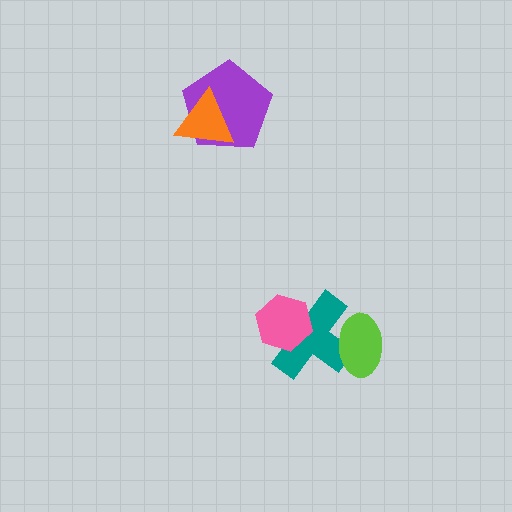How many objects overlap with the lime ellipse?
1 object overlaps with the lime ellipse.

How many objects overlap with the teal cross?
2 objects overlap with the teal cross.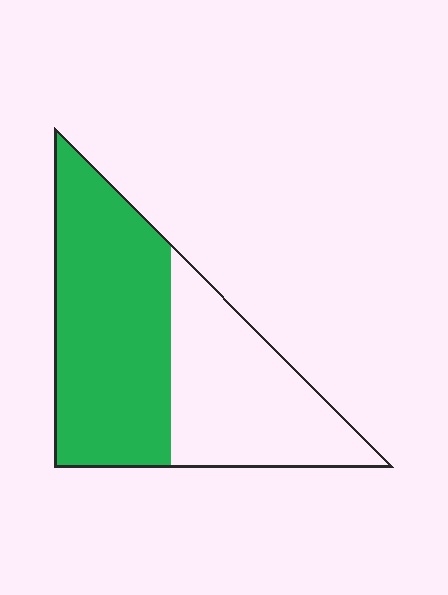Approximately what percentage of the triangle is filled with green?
Approximately 55%.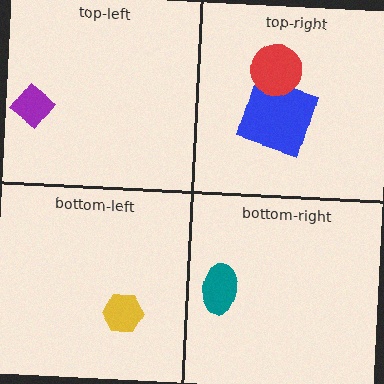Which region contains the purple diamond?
The top-left region.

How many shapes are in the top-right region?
2.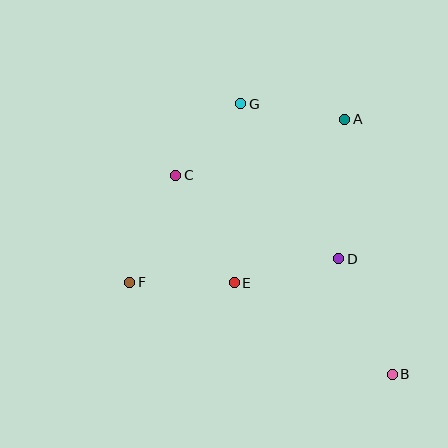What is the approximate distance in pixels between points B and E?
The distance between B and E is approximately 182 pixels.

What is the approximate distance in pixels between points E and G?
The distance between E and G is approximately 179 pixels.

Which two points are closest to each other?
Points C and G are closest to each other.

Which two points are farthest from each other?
Points B and G are farthest from each other.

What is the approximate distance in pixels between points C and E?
The distance between C and E is approximately 122 pixels.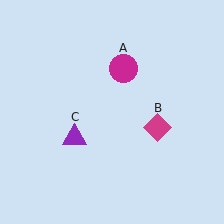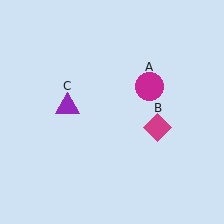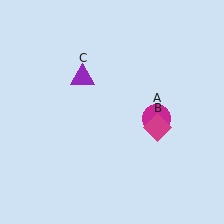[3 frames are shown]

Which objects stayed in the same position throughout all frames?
Magenta diamond (object B) remained stationary.